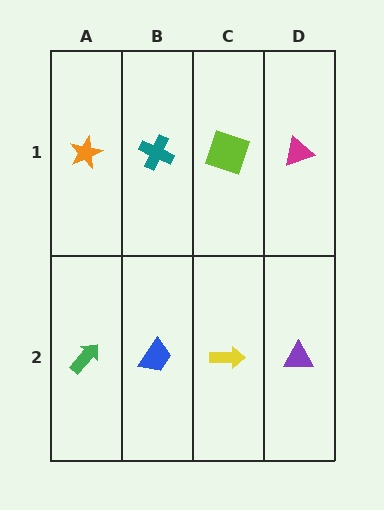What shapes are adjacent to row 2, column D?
A magenta triangle (row 1, column D), a yellow arrow (row 2, column C).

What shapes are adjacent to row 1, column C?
A yellow arrow (row 2, column C), a teal cross (row 1, column B), a magenta triangle (row 1, column D).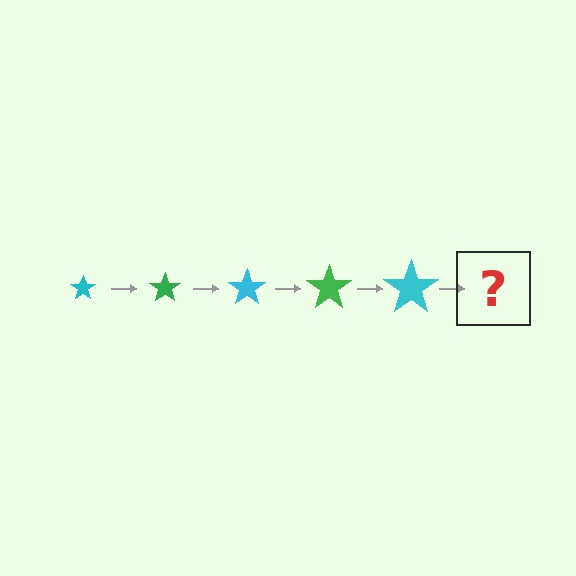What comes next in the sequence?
The next element should be a green star, larger than the previous one.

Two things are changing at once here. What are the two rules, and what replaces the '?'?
The two rules are that the star grows larger each step and the color cycles through cyan and green. The '?' should be a green star, larger than the previous one.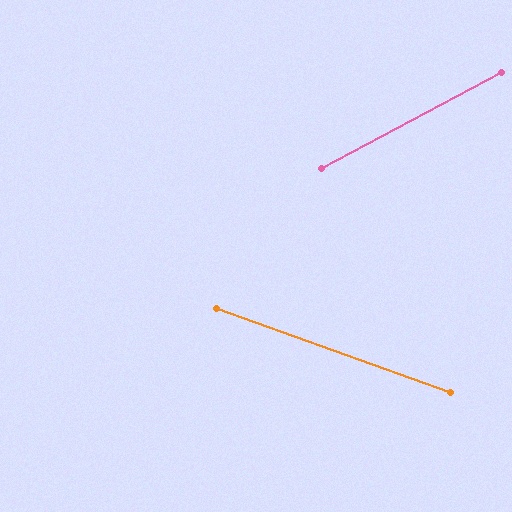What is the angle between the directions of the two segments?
Approximately 48 degrees.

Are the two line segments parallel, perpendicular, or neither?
Neither parallel nor perpendicular — they differ by about 48°.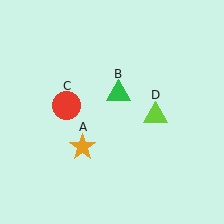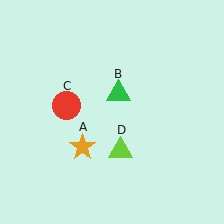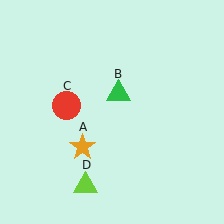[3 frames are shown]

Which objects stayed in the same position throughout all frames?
Orange star (object A) and green triangle (object B) and red circle (object C) remained stationary.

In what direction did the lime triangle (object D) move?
The lime triangle (object D) moved down and to the left.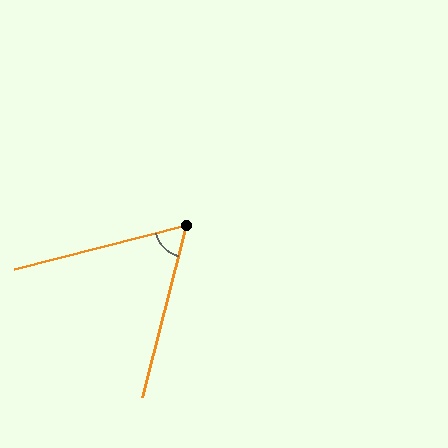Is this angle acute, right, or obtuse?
It is acute.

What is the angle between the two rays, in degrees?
Approximately 61 degrees.